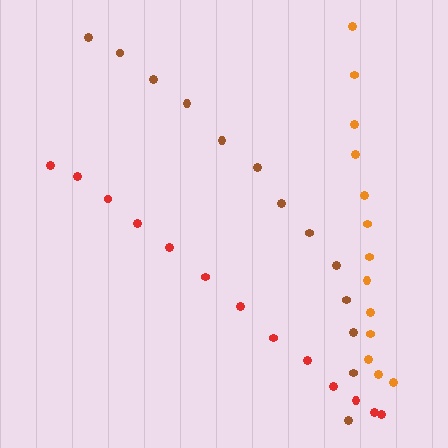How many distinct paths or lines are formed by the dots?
There are 3 distinct paths.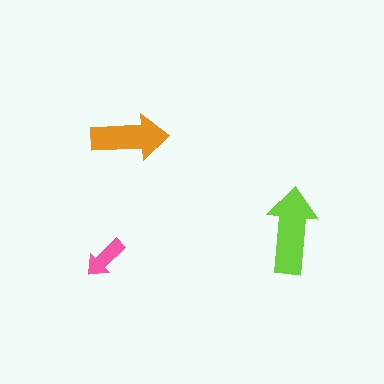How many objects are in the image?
There are 3 objects in the image.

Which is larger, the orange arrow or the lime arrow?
The lime one.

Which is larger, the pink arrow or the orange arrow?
The orange one.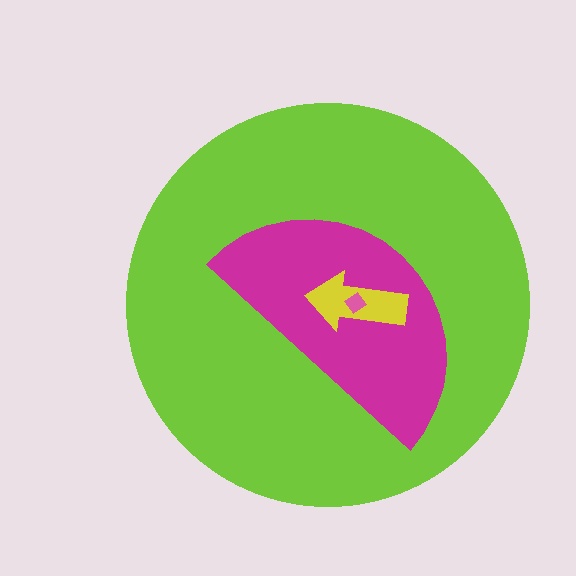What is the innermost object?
The pink diamond.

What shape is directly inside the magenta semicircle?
The yellow arrow.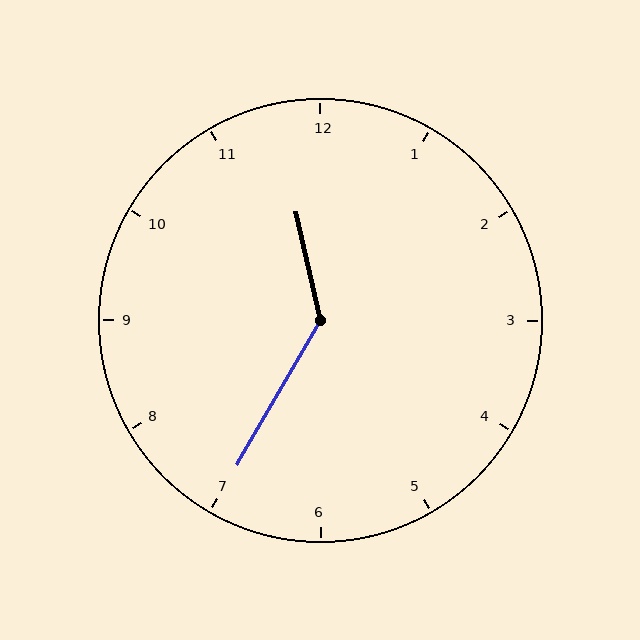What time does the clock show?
11:35.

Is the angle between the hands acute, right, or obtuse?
It is obtuse.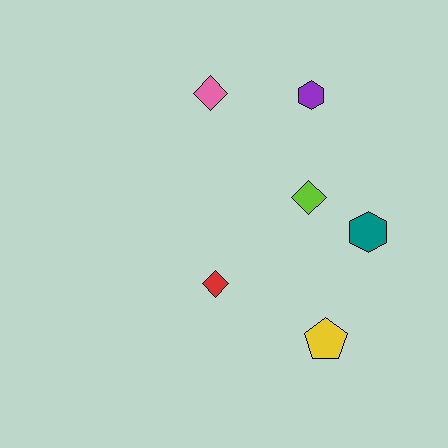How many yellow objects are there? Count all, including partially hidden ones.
There is 1 yellow object.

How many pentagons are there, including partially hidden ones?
There is 1 pentagon.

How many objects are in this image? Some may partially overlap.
There are 6 objects.